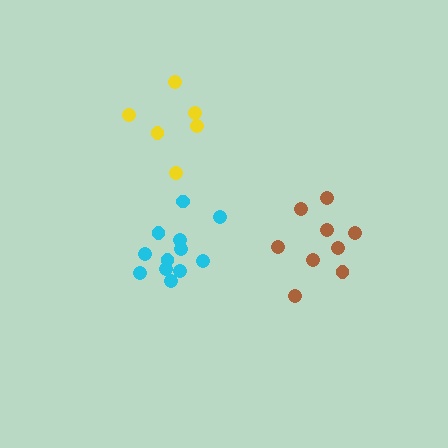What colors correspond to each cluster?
The clusters are colored: yellow, cyan, brown.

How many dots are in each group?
Group 1: 6 dots, Group 2: 12 dots, Group 3: 9 dots (27 total).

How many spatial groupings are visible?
There are 3 spatial groupings.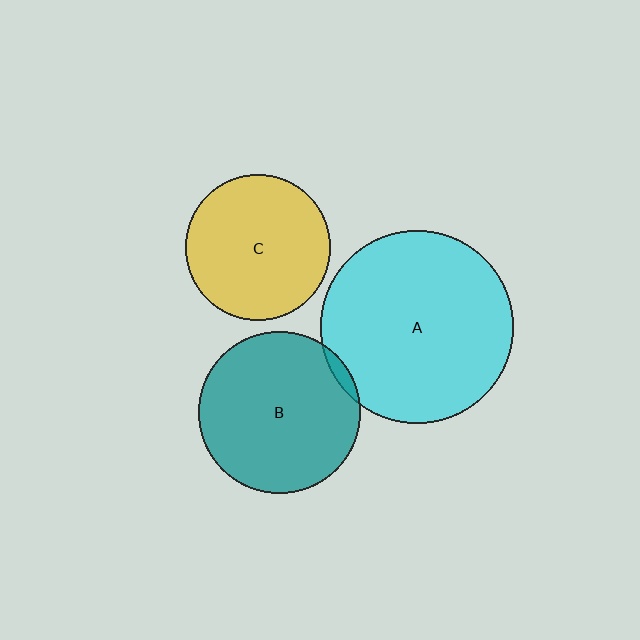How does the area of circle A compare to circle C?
Approximately 1.8 times.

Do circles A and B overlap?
Yes.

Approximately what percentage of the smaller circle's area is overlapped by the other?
Approximately 5%.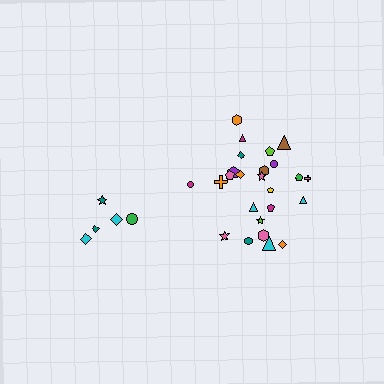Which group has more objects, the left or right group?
The right group.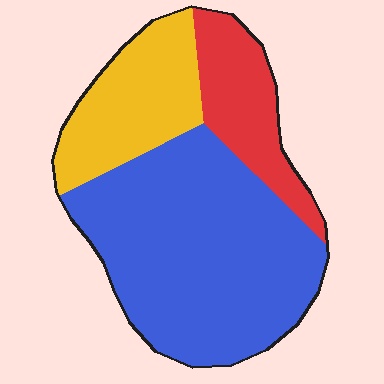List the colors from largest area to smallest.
From largest to smallest: blue, yellow, red.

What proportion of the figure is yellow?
Yellow covers roughly 25% of the figure.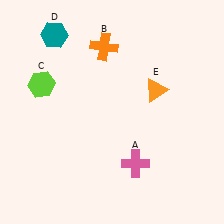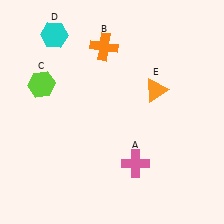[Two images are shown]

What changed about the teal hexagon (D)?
In Image 1, D is teal. In Image 2, it changed to cyan.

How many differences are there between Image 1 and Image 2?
There is 1 difference between the two images.